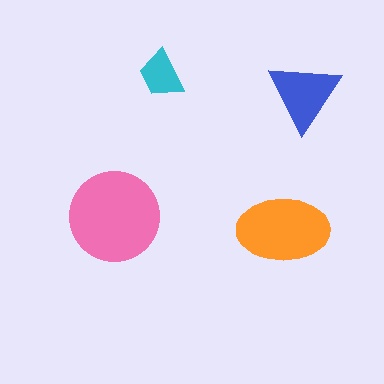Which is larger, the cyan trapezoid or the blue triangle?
The blue triangle.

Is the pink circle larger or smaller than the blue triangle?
Larger.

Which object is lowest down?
The orange ellipse is bottommost.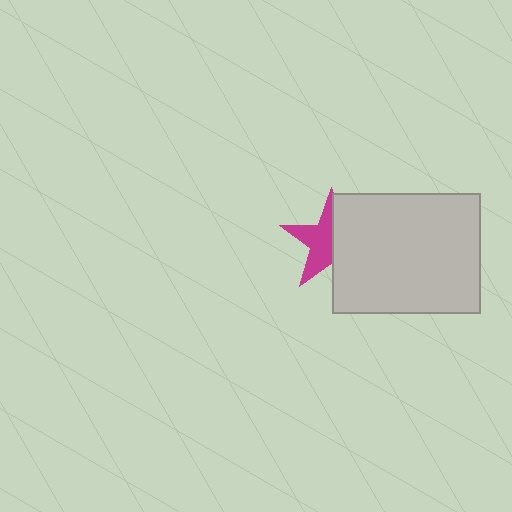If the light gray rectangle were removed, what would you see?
You would see the complete magenta star.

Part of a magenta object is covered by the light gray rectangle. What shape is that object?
It is a star.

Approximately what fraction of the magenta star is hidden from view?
Roughly 50% of the magenta star is hidden behind the light gray rectangle.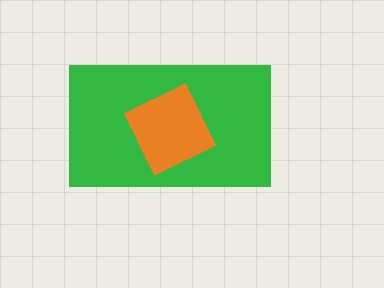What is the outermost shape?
The green rectangle.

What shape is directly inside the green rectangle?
The orange square.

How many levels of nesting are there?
2.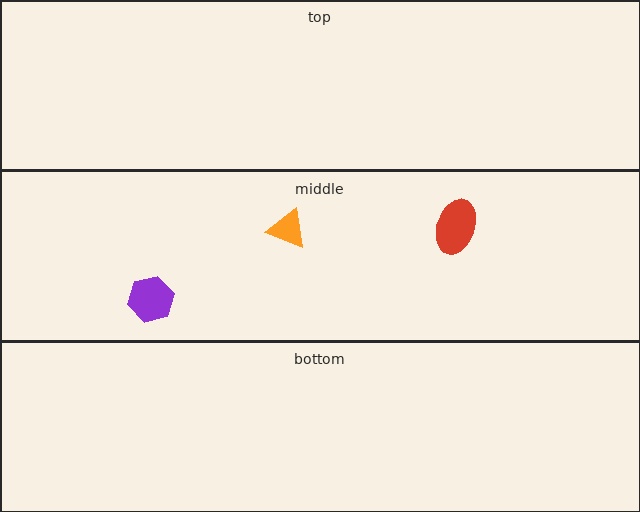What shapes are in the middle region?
The orange triangle, the red ellipse, the purple hexagon.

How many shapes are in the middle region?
3.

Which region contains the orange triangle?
The middle region.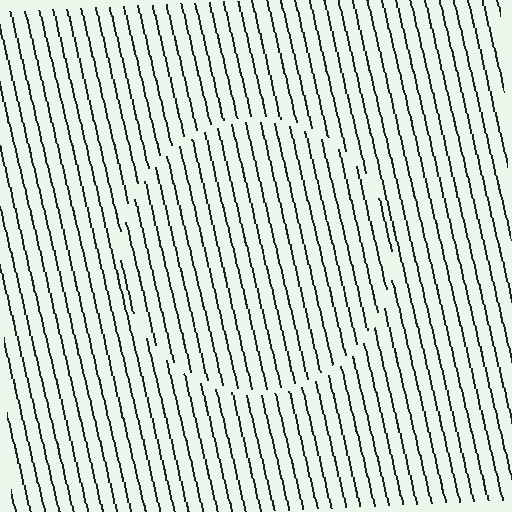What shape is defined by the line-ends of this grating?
An illusory circle. The interior of the shape contains the same grating, shifted by half a period — the contour is defined by the phase discontinuity where line-ends from the inner and outer gratings abut.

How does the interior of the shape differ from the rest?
The interior of the shape contains the same grating, shifted by half a period — the contour is defined by the phase discontinuity where line-ends from the inner and outer gratings abut.